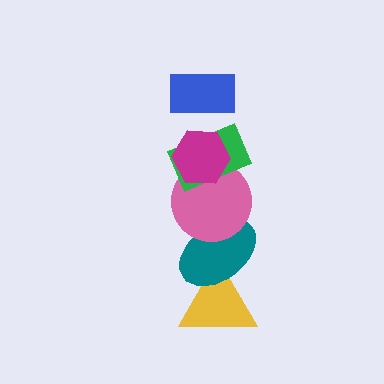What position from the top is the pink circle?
The pink circle is 4th from the top.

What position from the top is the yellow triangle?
The yellow triangle is 6th from the top.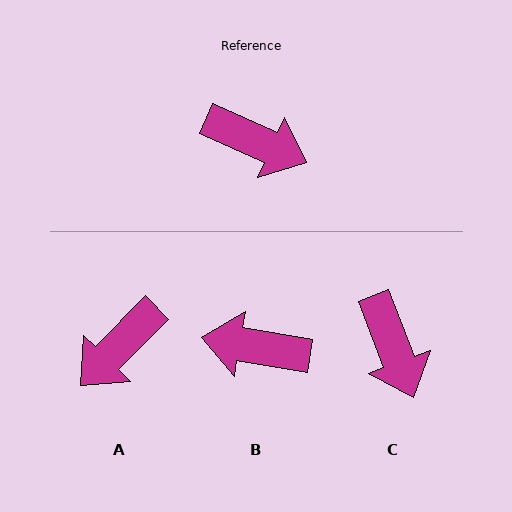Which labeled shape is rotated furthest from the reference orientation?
B, about 166 degrees away.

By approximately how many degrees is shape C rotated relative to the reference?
Approximately 45 degrees clockwise.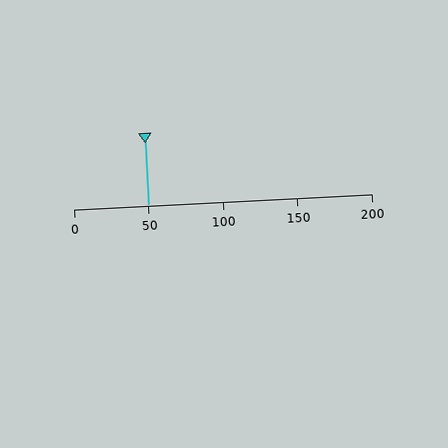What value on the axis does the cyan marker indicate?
The marker indicates approximately 50.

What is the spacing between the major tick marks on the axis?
The major ticks are spaced 50 apart.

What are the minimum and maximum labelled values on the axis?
The axis runs from 0 to 200.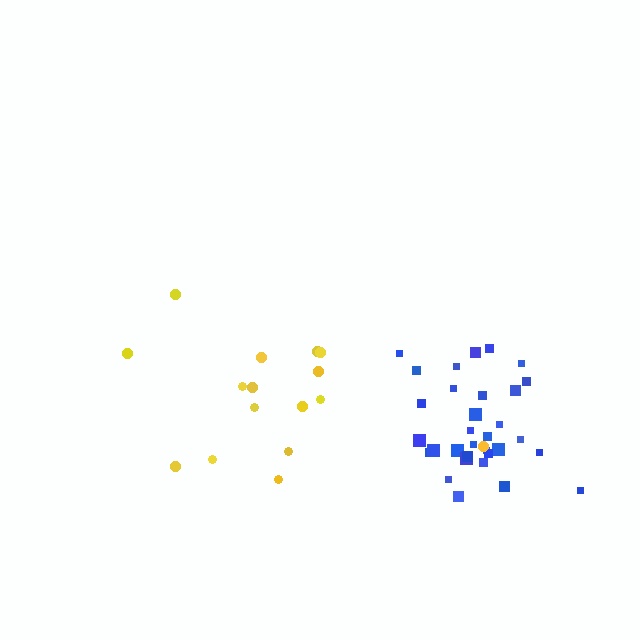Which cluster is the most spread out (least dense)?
Yellow.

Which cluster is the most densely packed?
Blue.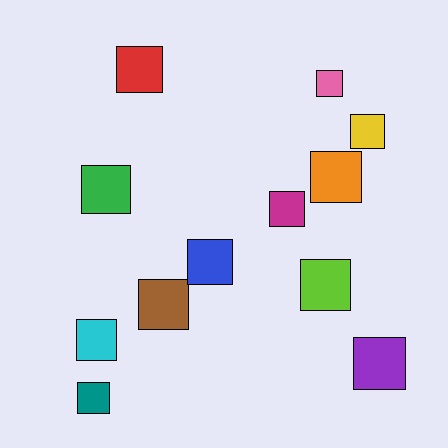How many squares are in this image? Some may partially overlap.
There are 12 squares.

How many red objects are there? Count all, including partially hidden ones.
There is 1 red object.